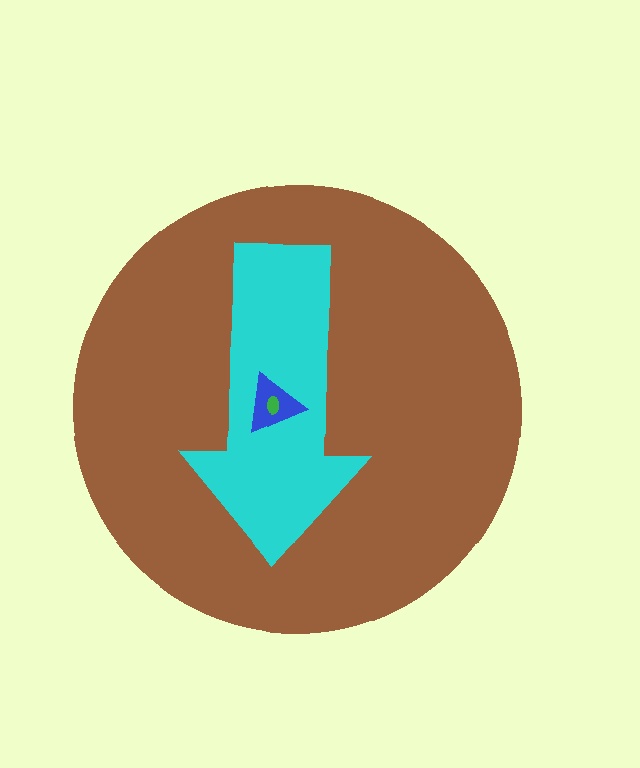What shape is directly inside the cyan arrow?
The blue triangle.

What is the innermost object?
The green ellipse.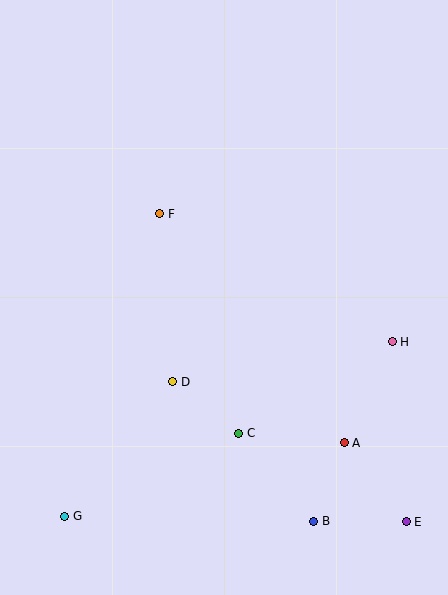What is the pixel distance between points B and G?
The distance between B and G is 249 pixels.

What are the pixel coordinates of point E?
Point E is at (406, 522).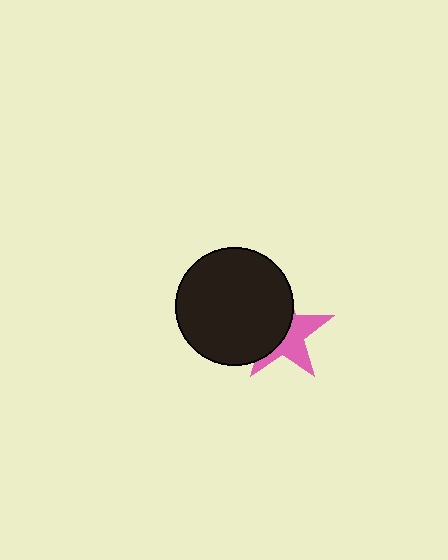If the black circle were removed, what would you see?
You would see the complete pink star.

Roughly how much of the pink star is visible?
About half of it is visible (roughly 47%).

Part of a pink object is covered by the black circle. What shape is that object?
It is a star.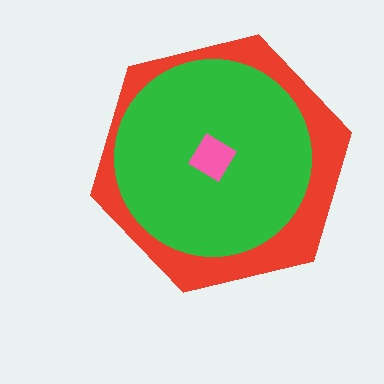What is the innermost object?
The pink diamond.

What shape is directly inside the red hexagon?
The green circle.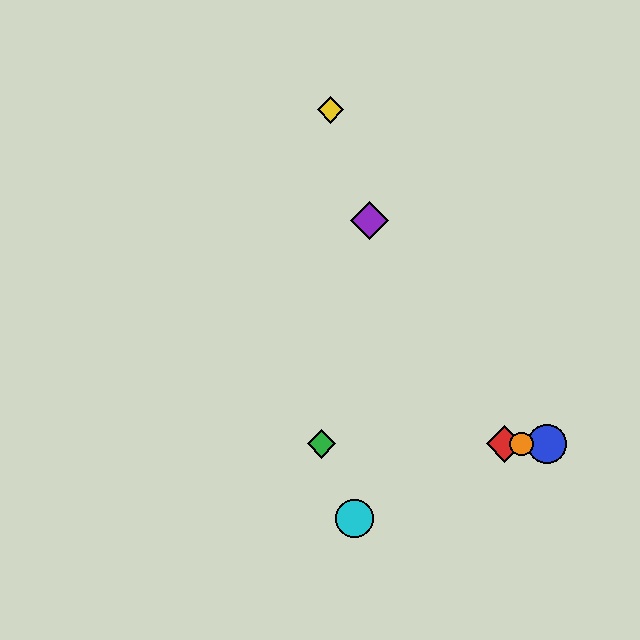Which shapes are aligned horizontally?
The red diamond, the blue circle, the green diamond, the orange circle are aligned horizontally.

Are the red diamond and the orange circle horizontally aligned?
Yes, both are at y≈444.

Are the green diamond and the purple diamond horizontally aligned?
No, the green diamond is at y≈444 and the purple diamond is at y≈220.